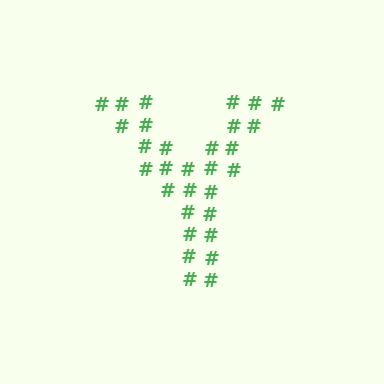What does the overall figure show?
The overall figure shows the letter Y.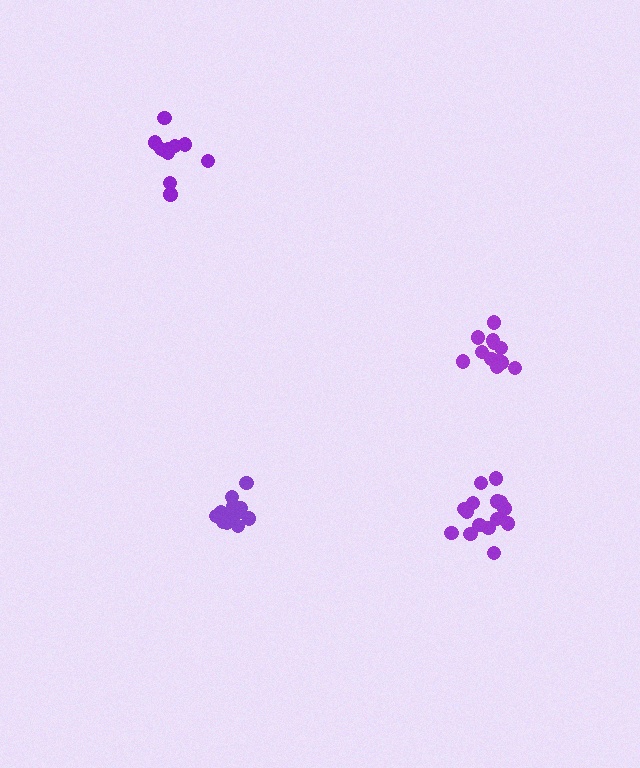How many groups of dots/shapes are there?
There are 4 groups.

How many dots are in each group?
Group 1: 13 dots, Group 2: 14 dots, Group 3: 12 dots, Group 4: 17 dots (56 total).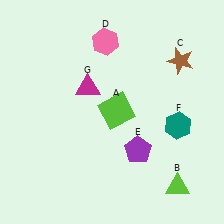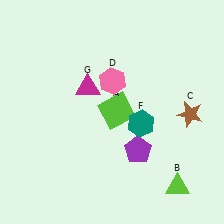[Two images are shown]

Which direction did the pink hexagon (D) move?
The pink hexagon (D) moved down.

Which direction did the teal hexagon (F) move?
The teal hexagon (F) moved left.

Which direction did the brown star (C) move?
The brown star (C) moved down.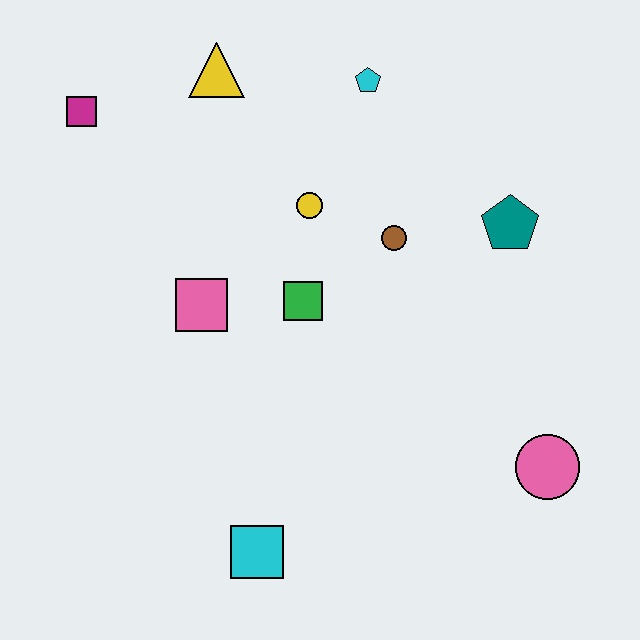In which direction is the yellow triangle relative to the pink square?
The yellow triangle is above the pink square.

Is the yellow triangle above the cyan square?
Yes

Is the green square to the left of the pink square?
No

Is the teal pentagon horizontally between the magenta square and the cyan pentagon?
No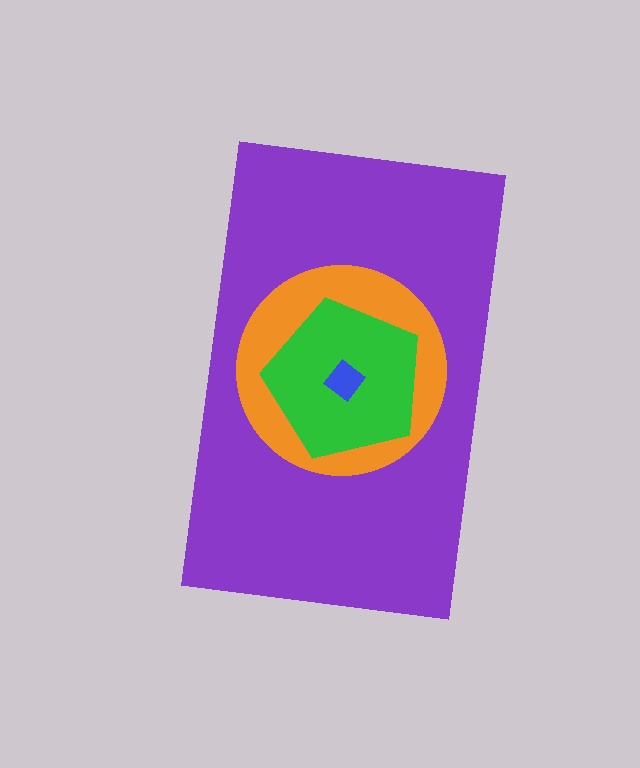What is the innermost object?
The blue diamond.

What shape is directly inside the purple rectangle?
The orange circle.